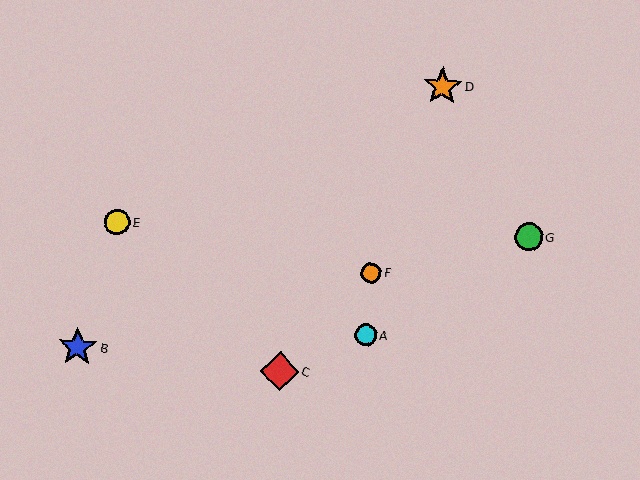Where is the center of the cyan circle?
The center of the cyan circle is at (366, 335).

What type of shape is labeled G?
Shape G is a green circle.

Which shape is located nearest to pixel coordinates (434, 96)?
The orange star (labeled D) at (442, 86) is nearest to that location.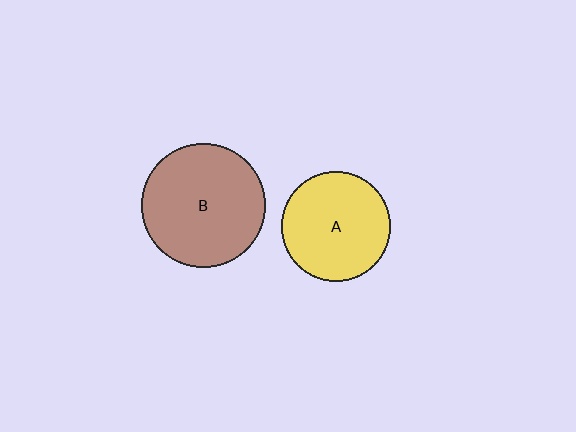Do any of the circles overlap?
No, none of the circles overlap.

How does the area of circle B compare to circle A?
Approximately 1.3 times.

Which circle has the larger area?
Circle B (brown).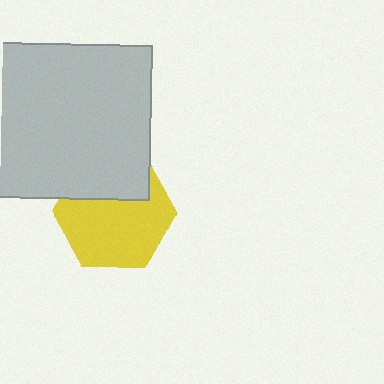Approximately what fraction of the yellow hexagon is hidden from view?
Roughly 32% of the yellow hexagon is hidden behind the light gray square.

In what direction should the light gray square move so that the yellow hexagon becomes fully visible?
The light gray square should move up. That is the shortest direction to clear the overlap and leave the yellow hexagon fully visible.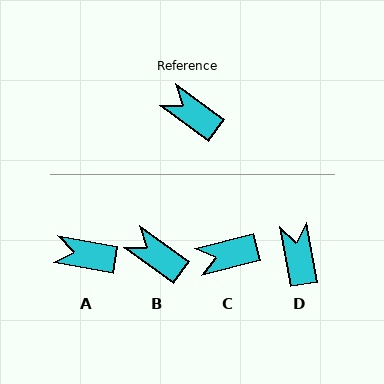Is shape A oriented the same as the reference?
No, it is off by about 26 degrees.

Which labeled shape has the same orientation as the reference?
B.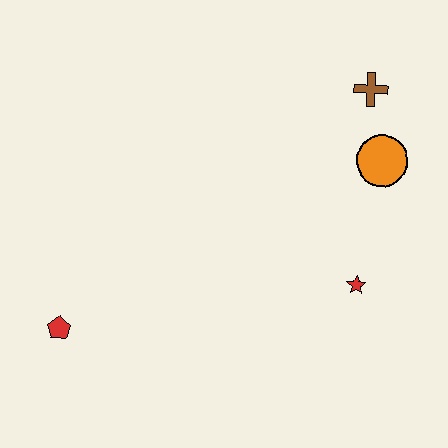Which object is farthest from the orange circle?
The red pentagon is farthest from the orange circle.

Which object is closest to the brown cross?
The orange circle is closest to the brown cross.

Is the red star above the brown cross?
No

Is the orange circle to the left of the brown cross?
No